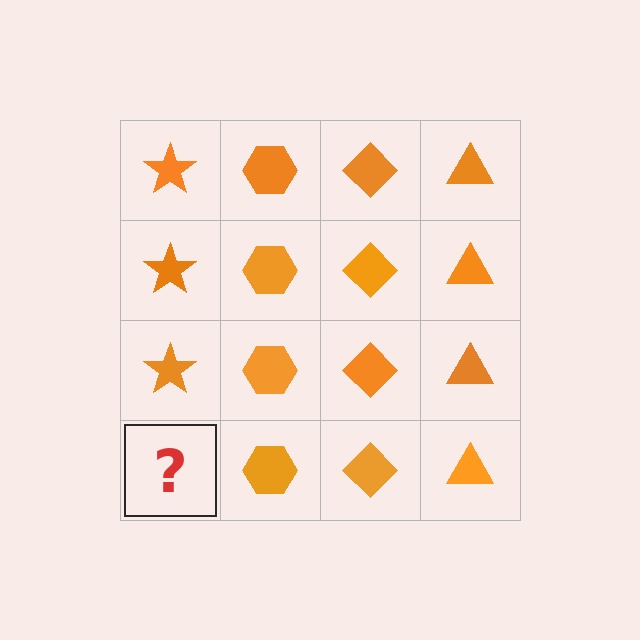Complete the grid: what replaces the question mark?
The question mark should be replaced with an orange star.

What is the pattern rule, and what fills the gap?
The rule is that each column has a consistent shape. The gap should be filled with an orange star.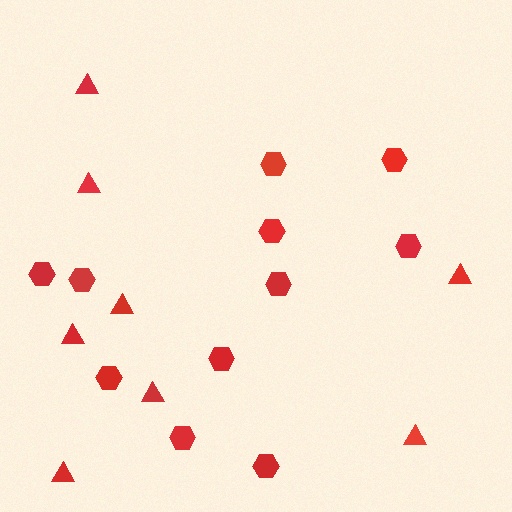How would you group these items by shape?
There are 2 groups: one group of hexagons (11) and one group of triangles (8).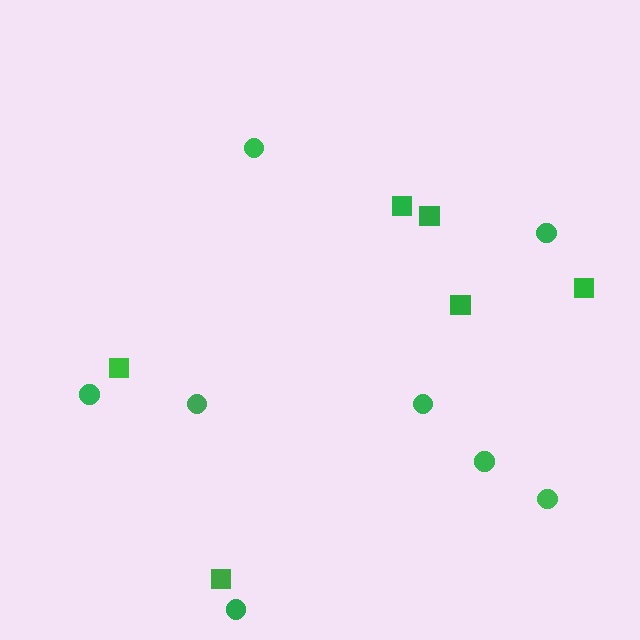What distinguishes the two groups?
There are 2 groups: one group of circles (8) and one group of squares (6).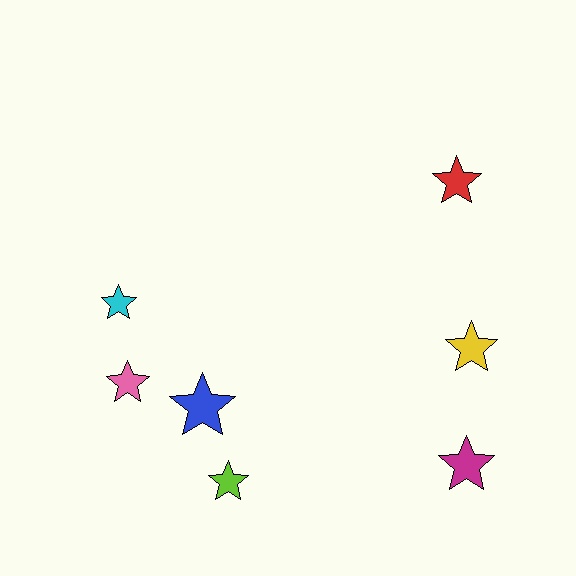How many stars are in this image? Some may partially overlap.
There are 7 stars.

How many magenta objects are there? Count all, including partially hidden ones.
There is 1 magenta object.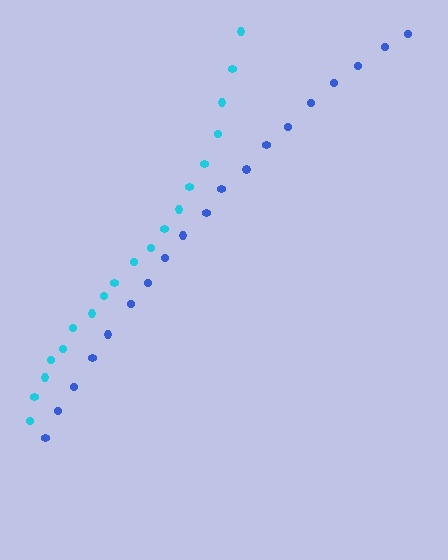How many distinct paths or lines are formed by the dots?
There are 2 distinct paths.